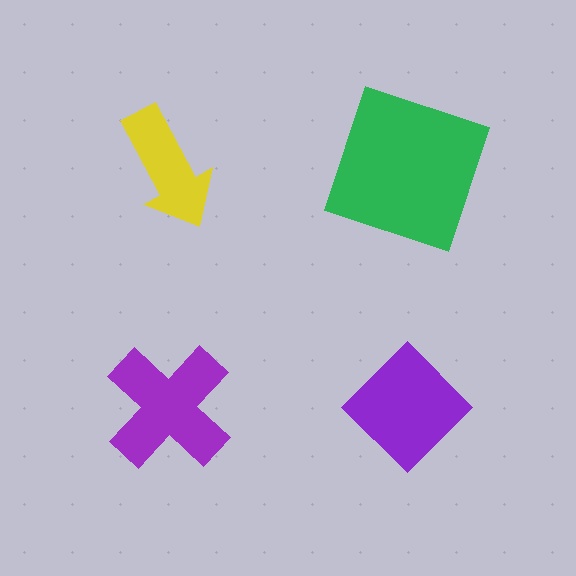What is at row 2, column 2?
A purple diamond.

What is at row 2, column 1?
A purple cross.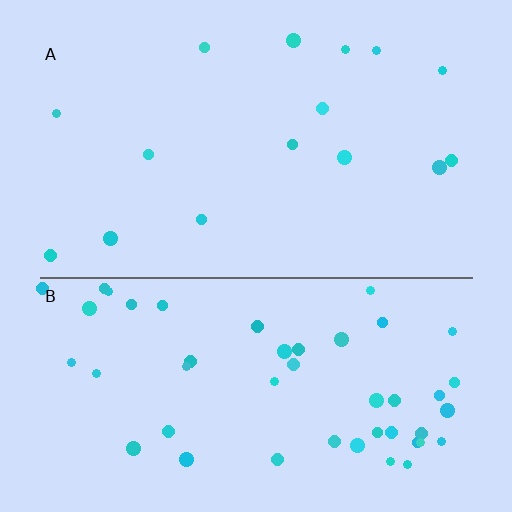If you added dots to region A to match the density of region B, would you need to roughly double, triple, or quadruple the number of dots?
Approximately triple.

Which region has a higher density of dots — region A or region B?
B (the bottom).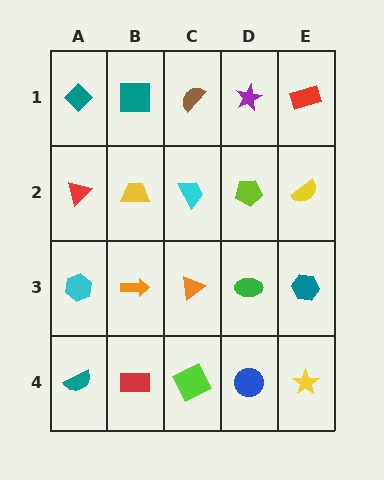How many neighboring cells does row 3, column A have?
3.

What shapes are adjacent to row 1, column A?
A red triangle (row 2, column A), a teal square (row 1, column B).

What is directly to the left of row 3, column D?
An orange triangle.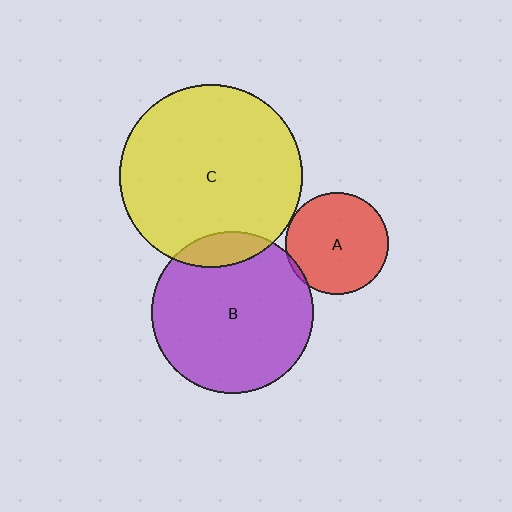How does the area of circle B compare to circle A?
Approximately 2.5 times.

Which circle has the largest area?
Circle C (yellow).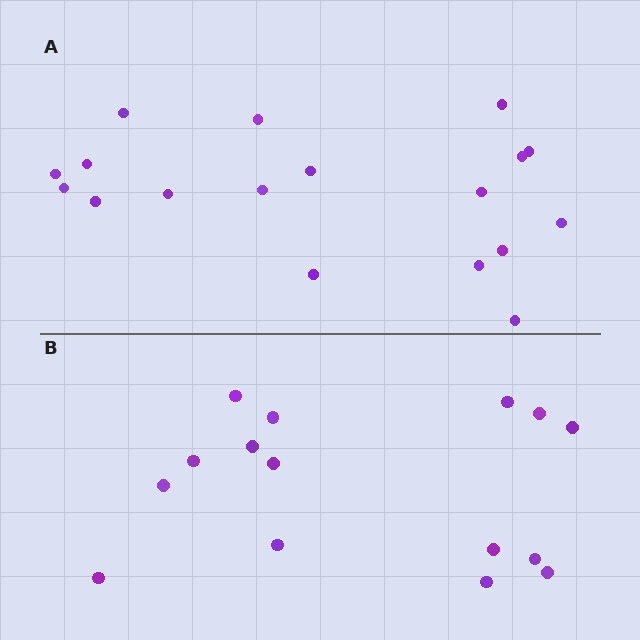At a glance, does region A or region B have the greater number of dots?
Region A (the top region) has more dots.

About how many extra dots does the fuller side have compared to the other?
Region A has just a few more — roughly 2 or 3 more dots than region B.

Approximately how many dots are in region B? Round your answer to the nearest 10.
About 20 dots. (The exact count is 15, which rounds to 20.)